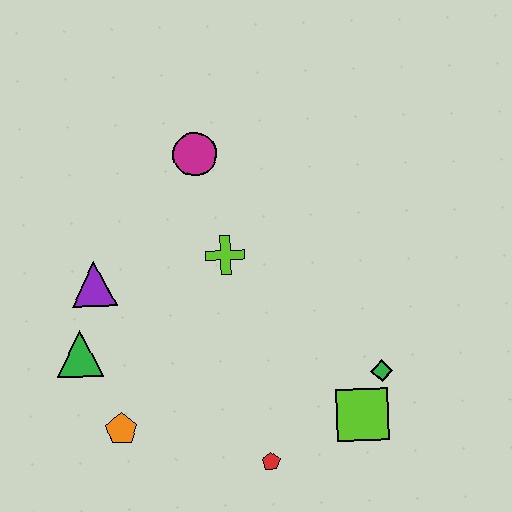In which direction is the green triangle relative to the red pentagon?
The green triangle is to the left of the red pentagon.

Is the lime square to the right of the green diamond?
No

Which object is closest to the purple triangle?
The green triangle is closest to the purple triangle.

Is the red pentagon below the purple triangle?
Yes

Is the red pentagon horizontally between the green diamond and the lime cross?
Yes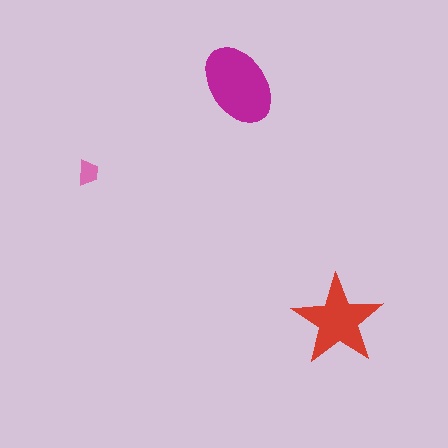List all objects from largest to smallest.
The magenta ellipse, the red star, the pink trapezoid.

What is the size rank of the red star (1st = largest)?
2nd.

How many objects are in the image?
There are 3 objects in the image.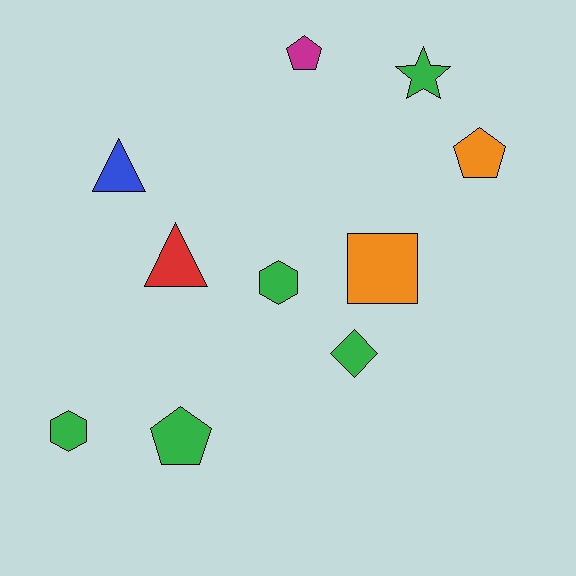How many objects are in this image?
There are 10 objects.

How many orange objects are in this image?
There are 2 orange objects.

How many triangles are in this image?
There are 2 triangles.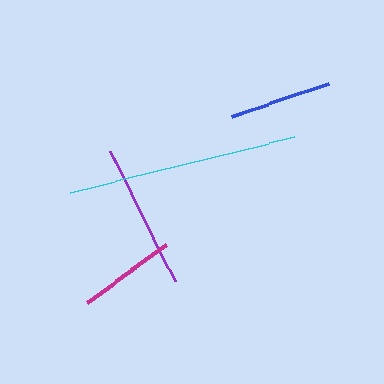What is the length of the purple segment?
The purple segment is approximately 146 pixels long.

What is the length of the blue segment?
The blue segment is approximately 103 pixels long.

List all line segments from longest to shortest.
From longest to shortest: cyan, purple, blue, magenta.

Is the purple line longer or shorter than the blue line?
The purple line is longer than the blue line.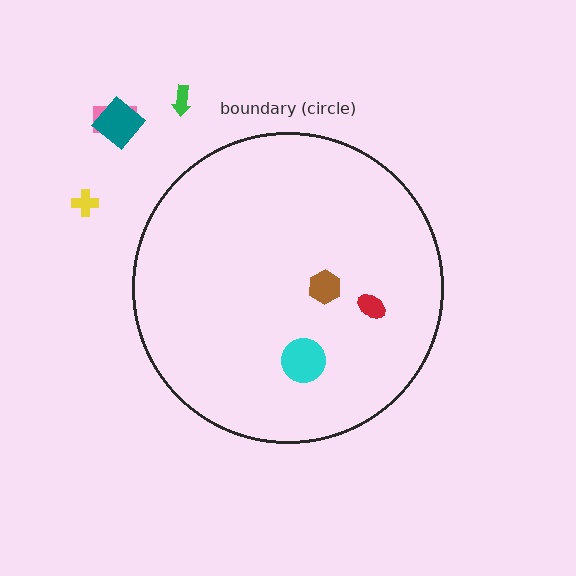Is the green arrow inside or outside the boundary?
Outside.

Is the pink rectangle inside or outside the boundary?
Outside.